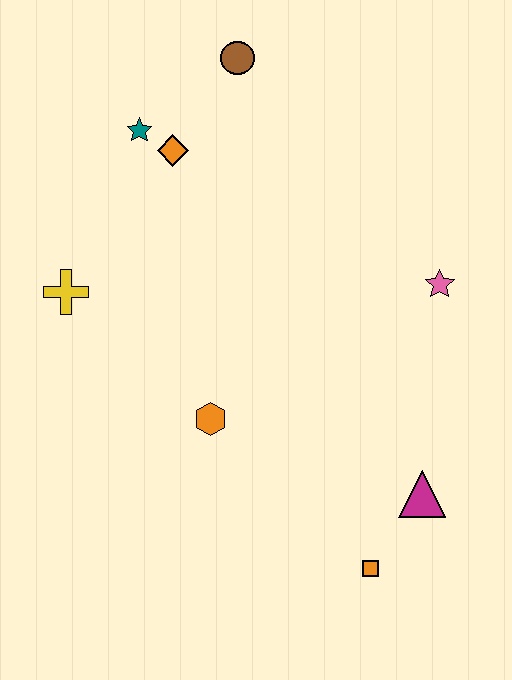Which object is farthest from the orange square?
The brown circle is farthest from the orange square.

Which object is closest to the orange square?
The magenta triangle is closest to the orange square.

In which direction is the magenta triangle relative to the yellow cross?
The magenta triangle is to the right of the yellow cross.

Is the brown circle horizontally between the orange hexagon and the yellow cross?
No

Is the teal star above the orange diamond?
Yes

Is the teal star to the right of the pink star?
No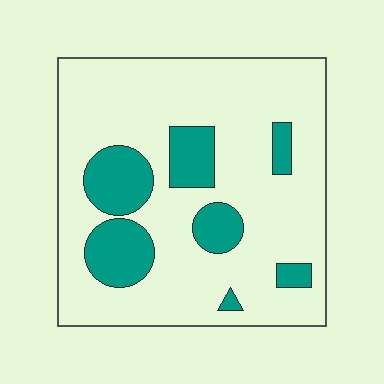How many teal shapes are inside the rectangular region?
7.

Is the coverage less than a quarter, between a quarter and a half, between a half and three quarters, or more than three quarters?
Less than a quarter.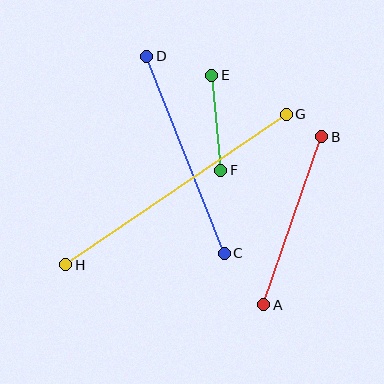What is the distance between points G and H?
The distance is approximately 267 pixels.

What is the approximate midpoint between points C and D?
The midpoint is at approximately (185, 155) pixels.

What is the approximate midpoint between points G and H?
The midpoint is at approximately (176, 190) pixels.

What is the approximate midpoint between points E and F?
The midpoint is at approximately (216, 123) pixels.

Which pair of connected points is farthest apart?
Points G and H are farthest apart.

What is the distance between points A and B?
The distance is approximately 178 pixels.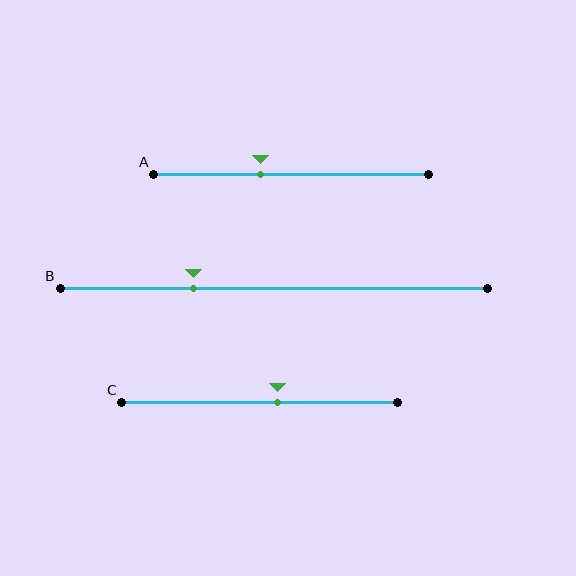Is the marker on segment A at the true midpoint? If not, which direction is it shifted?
No, the marker on segment A is shifted to the left by about 11% of the segment length.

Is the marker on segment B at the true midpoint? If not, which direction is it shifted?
No, the marker on segment B is shifted to the left by about 19% of the segment length.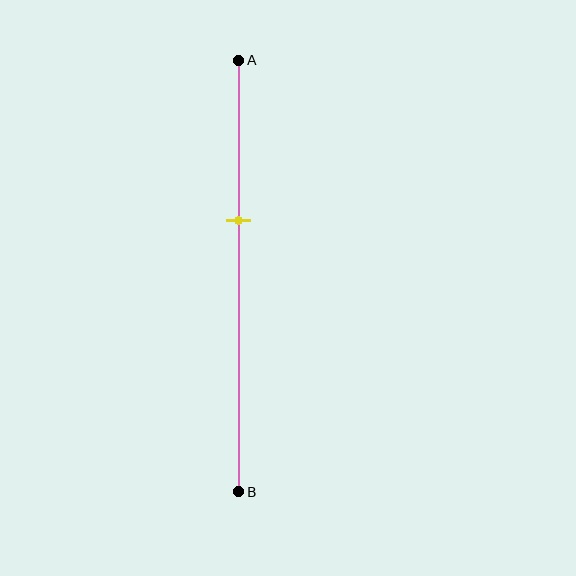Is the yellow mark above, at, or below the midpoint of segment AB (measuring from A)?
The yellow mark is above the midpoint of segment AB.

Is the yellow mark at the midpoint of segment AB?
No, the mark is at about 35% from A, not at the 50% midpoint.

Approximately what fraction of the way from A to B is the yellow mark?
The yellow mark is approximately 35% of the way from A to B.